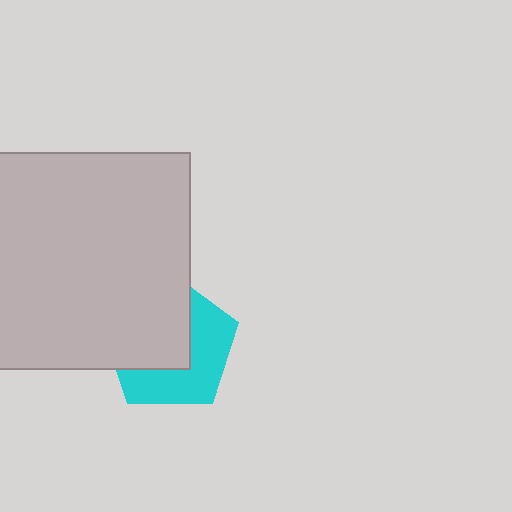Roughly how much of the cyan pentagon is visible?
About half of it is visible (roughly 47%).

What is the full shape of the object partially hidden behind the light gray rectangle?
The partially hidden object is a cyan pentagon.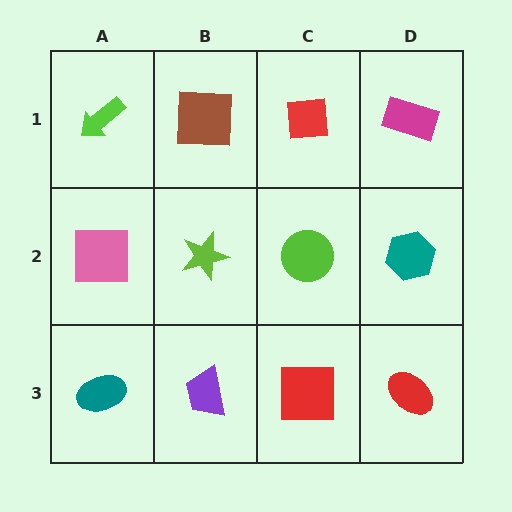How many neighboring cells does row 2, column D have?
3.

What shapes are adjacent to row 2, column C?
A red square (row 1, column C), a red square (row 3, column C), a lime star (row 2, column B), a teal hexagon (row 2, column D).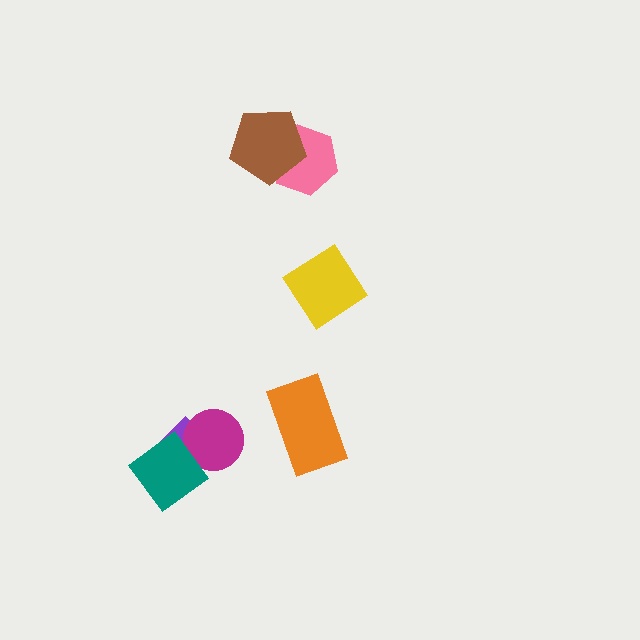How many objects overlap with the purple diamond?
2 objects overlap with the purple diamond.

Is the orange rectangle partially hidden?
No, no other shape covers it.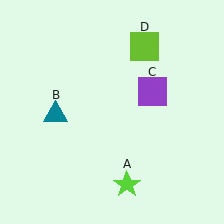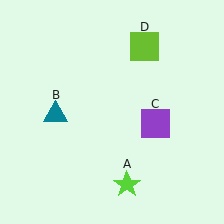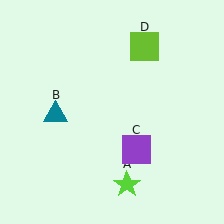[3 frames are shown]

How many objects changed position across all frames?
1 object changed position: purple square (object C).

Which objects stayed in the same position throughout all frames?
Lime star (object A) and teal triangle (object B) and lime square (object D) remained stationary.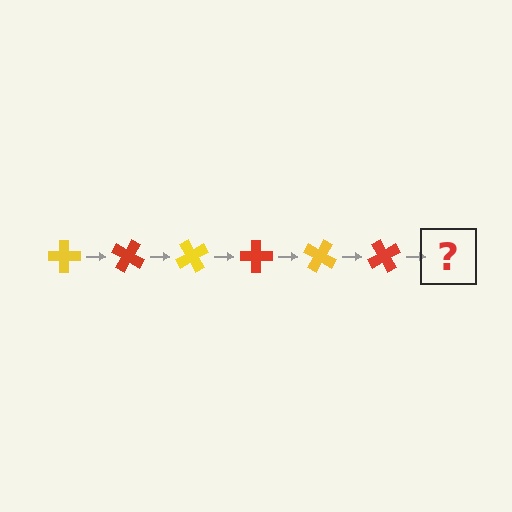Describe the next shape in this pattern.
It should be a yellow cross, rotated 180 degrees from the start.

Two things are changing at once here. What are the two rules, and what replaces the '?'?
The two rules are that it rotates 30 degrees each step and the color cycles through yellow and red. The '?' should be a yellow cross, rotated 180 degrees from the start.